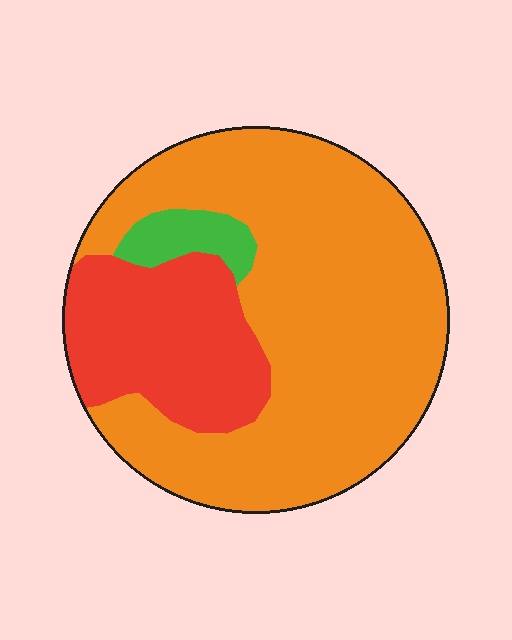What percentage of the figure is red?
Red covers roughly 25% of the figure.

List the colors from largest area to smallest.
From largest to smallest: orange, red, green.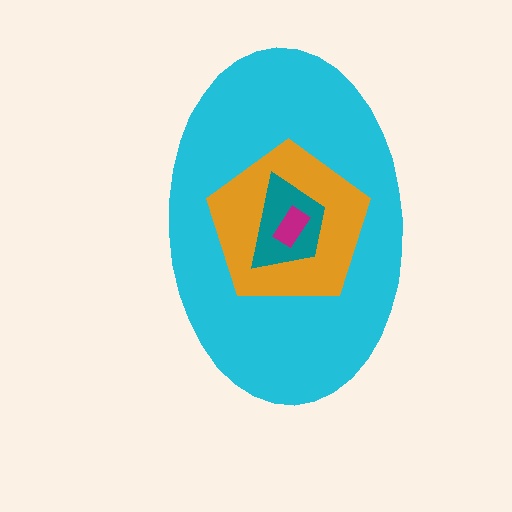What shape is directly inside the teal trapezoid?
The magenta rectangle.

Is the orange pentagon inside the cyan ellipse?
Yes.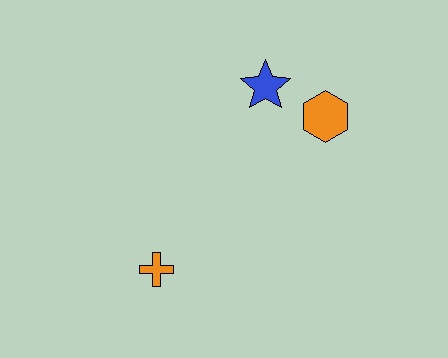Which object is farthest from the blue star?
The orange cross is farthest from the blue star.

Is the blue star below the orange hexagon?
No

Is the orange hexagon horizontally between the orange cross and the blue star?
No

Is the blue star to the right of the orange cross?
Yes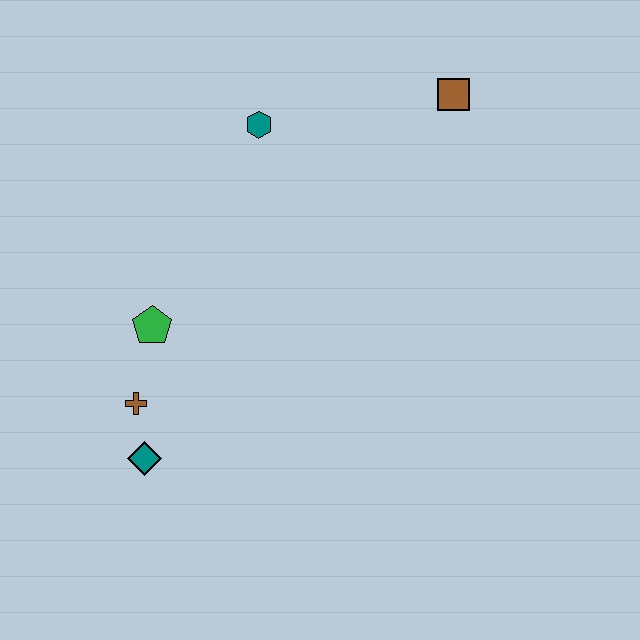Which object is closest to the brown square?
The teal hexagon is closest to the brown square.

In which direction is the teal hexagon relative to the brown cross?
The teal hexagon is above the brown cross.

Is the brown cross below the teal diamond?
No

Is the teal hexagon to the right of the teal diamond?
Yes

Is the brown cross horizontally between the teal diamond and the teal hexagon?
No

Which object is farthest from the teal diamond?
The brown square is farthest from the teal diamond.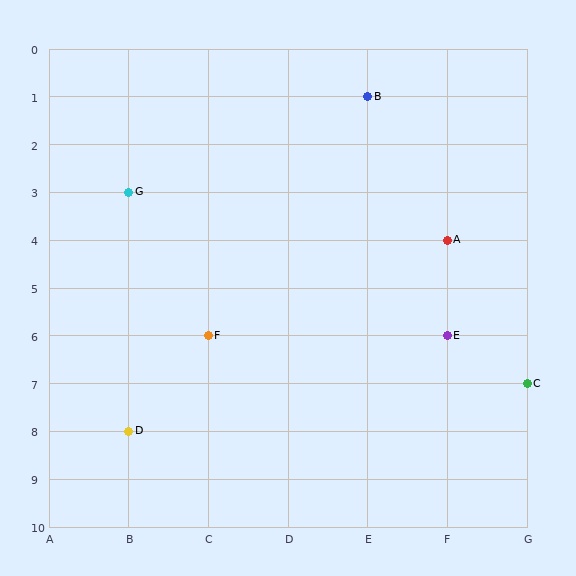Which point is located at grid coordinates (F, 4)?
Point A is at (F, 4).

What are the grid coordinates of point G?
Point G is at grid coordinates (B, 3).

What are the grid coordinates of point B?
Point B is at grid coordinates (E, 1).